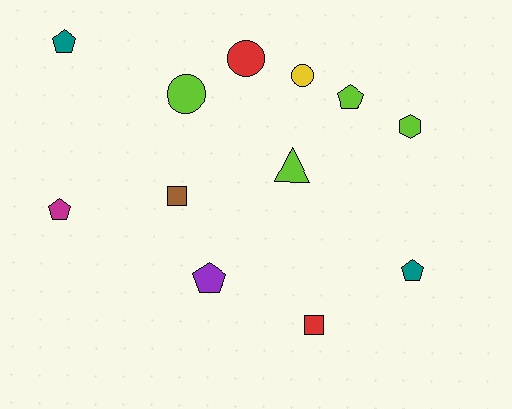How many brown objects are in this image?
There is 1 brown object.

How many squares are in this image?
There are 2 squares.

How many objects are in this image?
There are 12 objects.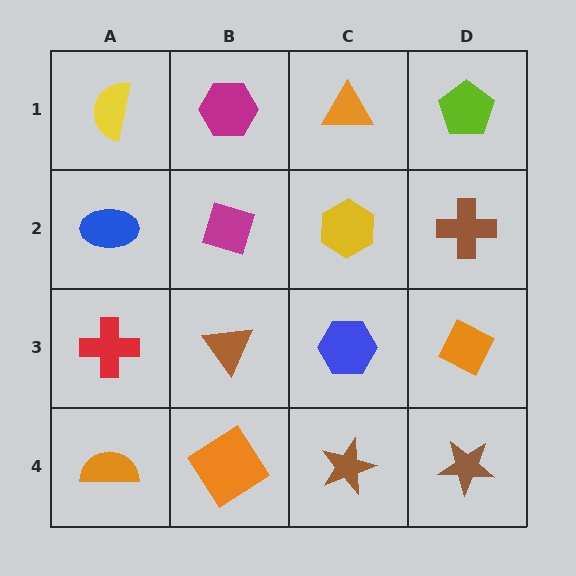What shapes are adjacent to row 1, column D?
A brown cross (row 2, column D), an orange triangle (row 1, column C).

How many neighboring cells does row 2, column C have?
4.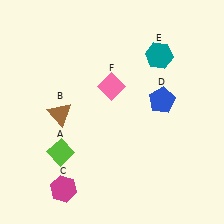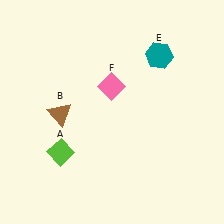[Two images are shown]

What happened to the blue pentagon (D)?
The blue pentagon (D) was removed in Image 2. It was in the top-right area of Image 1.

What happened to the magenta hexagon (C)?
The magenta hexagon (C) was removed in Image 2. It was in the bottom-left area of Image 1.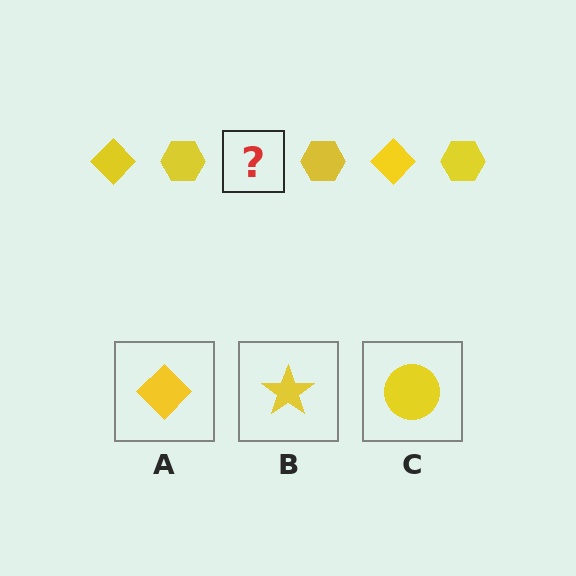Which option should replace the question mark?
Option A.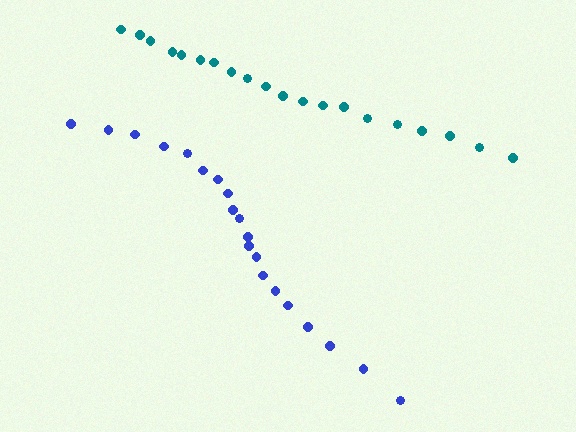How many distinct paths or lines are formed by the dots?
There are 2 distinct paths.